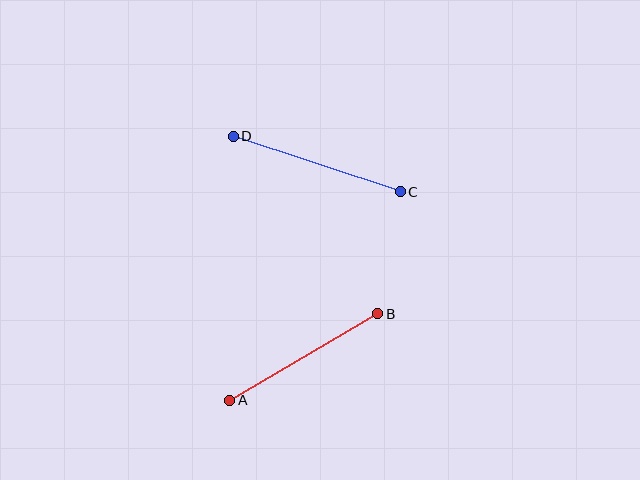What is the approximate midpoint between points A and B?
The midpoint is at approximately (304, 357) pixels.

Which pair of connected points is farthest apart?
Points C and D are farthest apart.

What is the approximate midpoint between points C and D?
The midpoint is at approximately (317, 164) pixels.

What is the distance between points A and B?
The distance is approximately 171 pixels.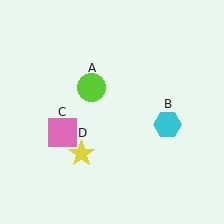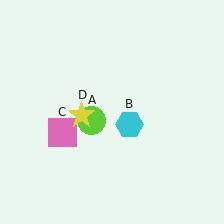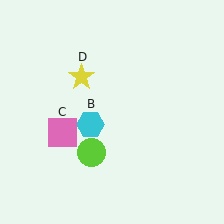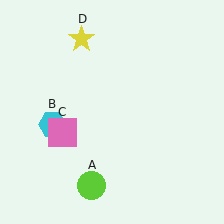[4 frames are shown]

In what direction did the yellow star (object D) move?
The yellow star (object D) moved up.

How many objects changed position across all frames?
3 objects changed position: lime circle (object A), cyan hexagon (object B), yellow star (object D).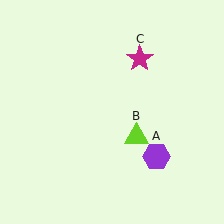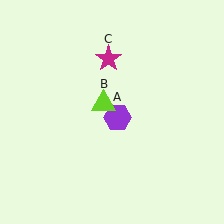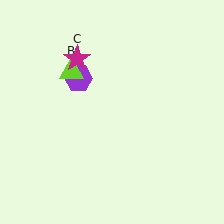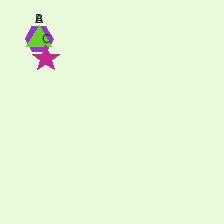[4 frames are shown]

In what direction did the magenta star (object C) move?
The magenta star (object C) moved left.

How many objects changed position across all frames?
3 objects changed position: purple hexagon (object A), lime triangle (object B), magenta star (object C).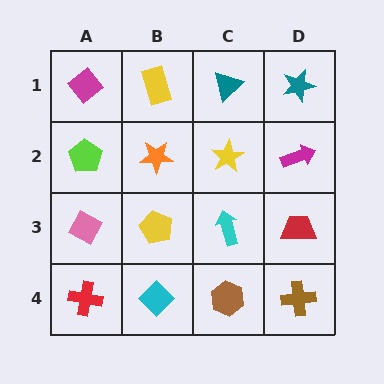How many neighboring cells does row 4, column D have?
2.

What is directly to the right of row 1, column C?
A teal star.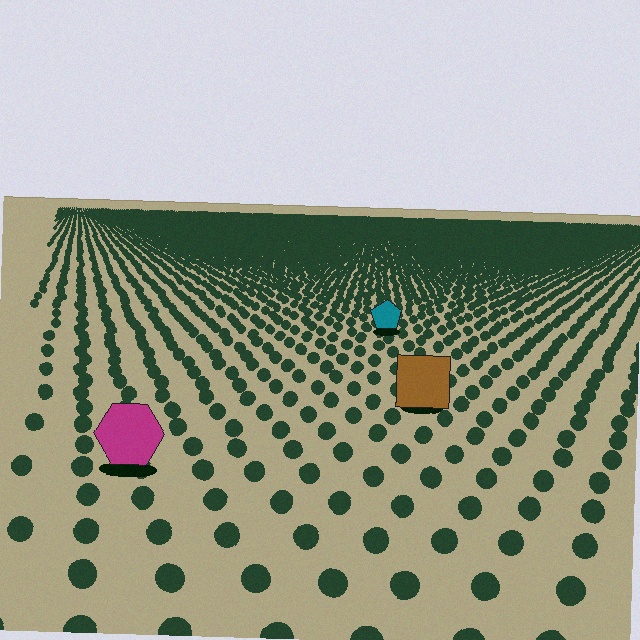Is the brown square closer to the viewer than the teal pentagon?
Yes. The brown square is closer — you can tell from the texture gradient: the ground texture is coarser near it.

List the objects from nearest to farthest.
From nearest to farthest: the magenta hexagon, the brown square, the teal pentagon.